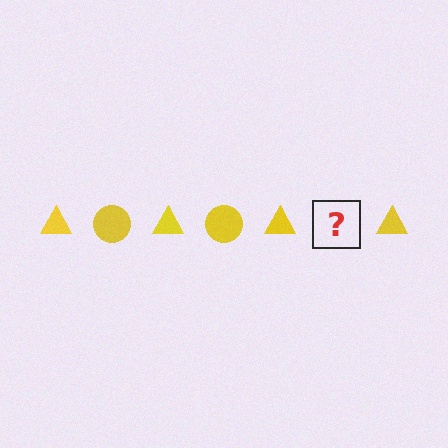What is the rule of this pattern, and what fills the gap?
The rule is that the pattern cycles through triangle, circle shapes in yellow. The gap should be filled with a yellow circle.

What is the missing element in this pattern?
The missing element is a yellow circle.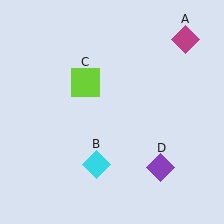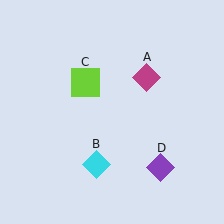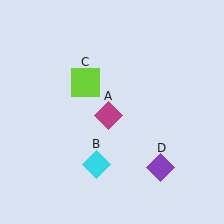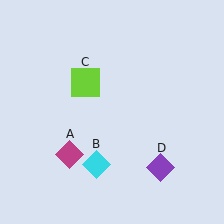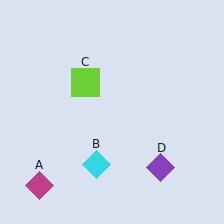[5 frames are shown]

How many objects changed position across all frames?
1 object changed position: magenta diamond (object A).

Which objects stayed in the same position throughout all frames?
Cyan diamond (object B) and lime square (object C) and purple diamond (object D) remained stationary.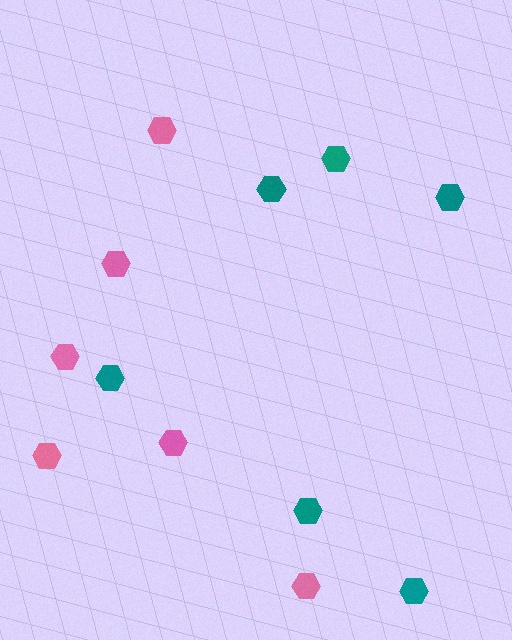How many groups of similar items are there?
There are 2 groups: one group of pink hexagons (6) and one group of teal hexagons (6).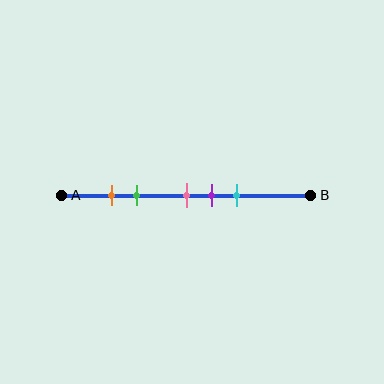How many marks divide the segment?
There are 5 marks dividing the segment.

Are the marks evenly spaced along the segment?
No, the marks are not evenly spaced.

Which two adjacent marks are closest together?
The orange and green marks are the closest adjacent pair.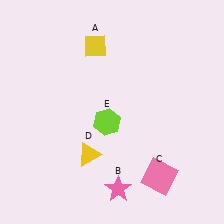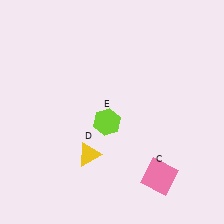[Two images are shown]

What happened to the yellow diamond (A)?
The yellow diamond (A) was removed in Image 2. It was in the top-left area of Image 1.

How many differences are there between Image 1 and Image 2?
There are 2 differences between the two images.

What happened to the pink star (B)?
The pink star (B) was removed in Image 2. It was in the bottom-right area of Image 1.